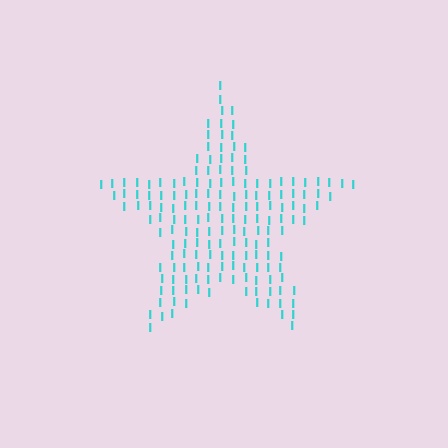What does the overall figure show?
The overall figure shows a star.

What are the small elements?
The small elements are letter I's.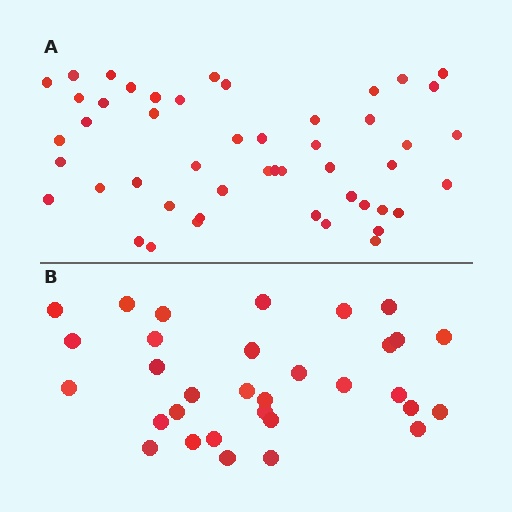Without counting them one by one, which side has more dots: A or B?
Region A (the top region) has more dots.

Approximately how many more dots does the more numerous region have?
Region A has approximately 15 more dots than region B.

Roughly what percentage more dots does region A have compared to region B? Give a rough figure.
About 55% more.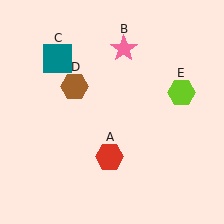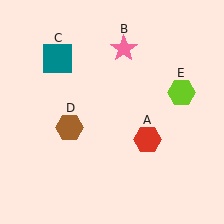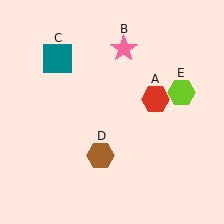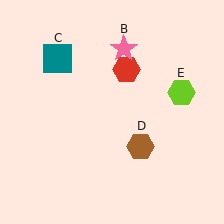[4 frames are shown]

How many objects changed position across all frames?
2 objects changed position: red hexagon (object A), brown hexagon (object D).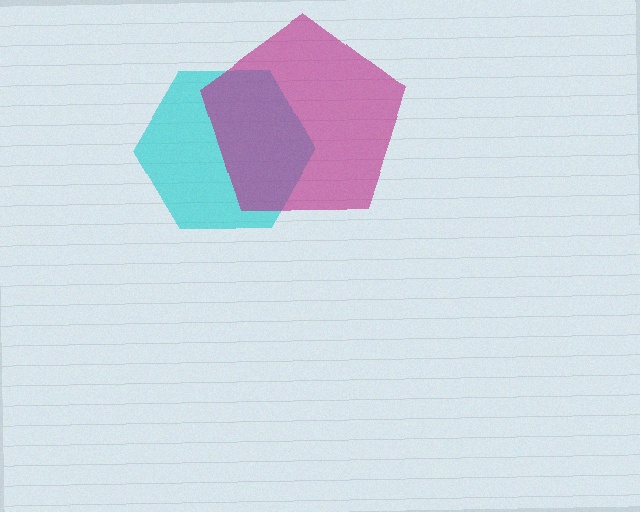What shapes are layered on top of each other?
The layered shapes are: a cyan hexagon, a magenta pentagon.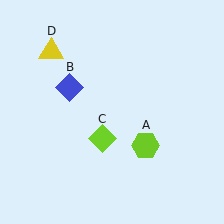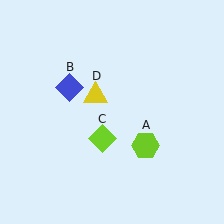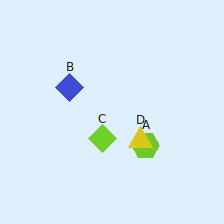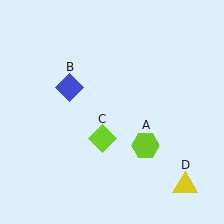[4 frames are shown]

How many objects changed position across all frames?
1 object changed position: yellow triangle (object D).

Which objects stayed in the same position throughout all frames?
Lime hexagon (object A) and blue diamond (object B) and lime diamond (object C) remained stationary.